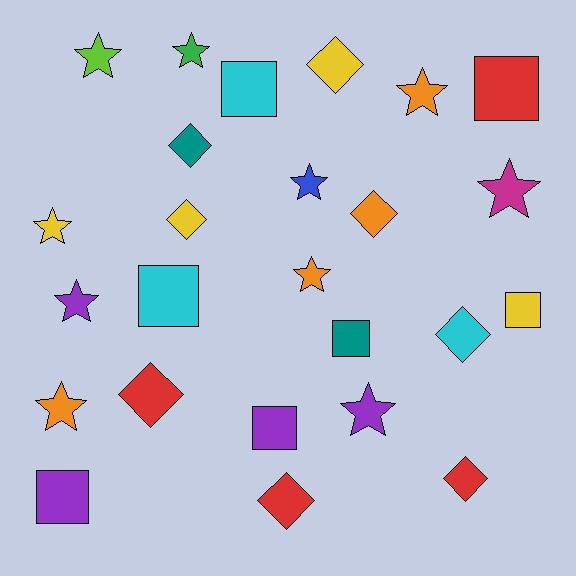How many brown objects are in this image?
There are no brown objects.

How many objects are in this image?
There are 25 objects.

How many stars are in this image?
There are 10 stars.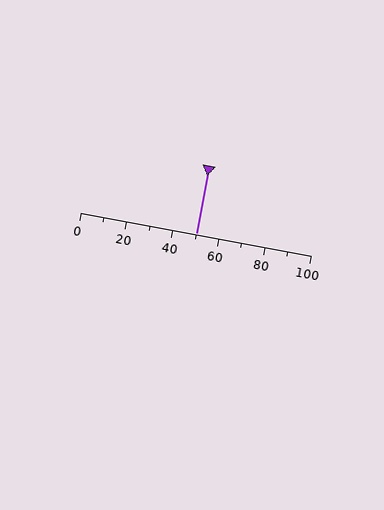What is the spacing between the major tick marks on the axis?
The major ticks are spaced 20 apart.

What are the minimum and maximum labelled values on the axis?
The axis runs from 0 to 100.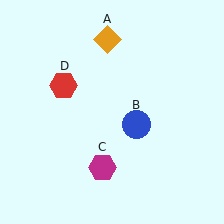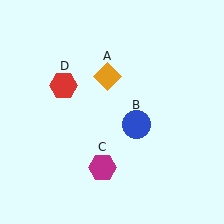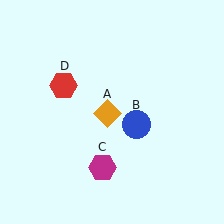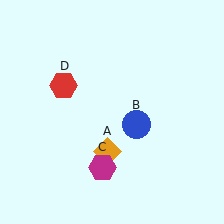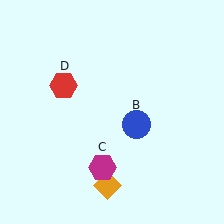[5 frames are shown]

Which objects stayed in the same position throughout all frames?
Blue circle (object B) and magenta hexagon (object C) and red hexagon (object D) remained stationary.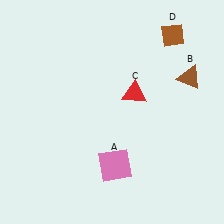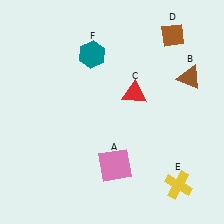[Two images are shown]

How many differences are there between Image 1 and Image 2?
There are 2 differences between the two images.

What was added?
A yellow cross (E), a teal hexagon (F) were added in Image 2.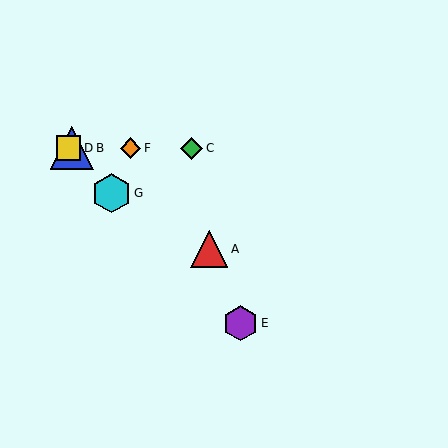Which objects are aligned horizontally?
Objects B, C, D, F are aligned horizontally.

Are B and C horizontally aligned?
Yes, both are at y≈148.